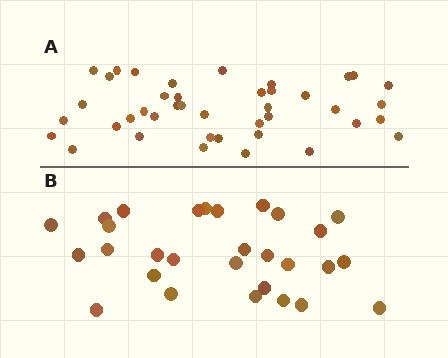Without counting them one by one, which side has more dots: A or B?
Region A (the top region) has more dots.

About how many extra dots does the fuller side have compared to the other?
Region A has roughly 12 or so more dots than region B.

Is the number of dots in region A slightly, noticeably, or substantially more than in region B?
Region A has noticeably more, but not dramatically so. The ratio is roughly 1.4 to 1.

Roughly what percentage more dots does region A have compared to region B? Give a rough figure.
About 40% more.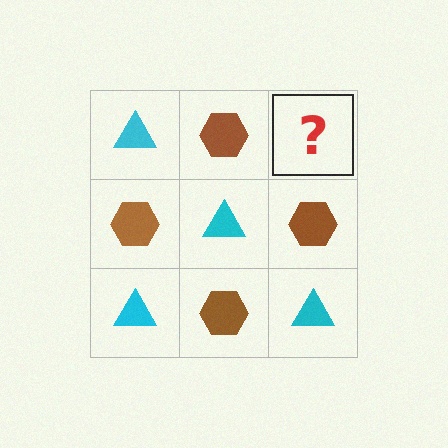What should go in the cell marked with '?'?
The missing cell should contain a cyan triangle.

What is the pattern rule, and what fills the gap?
The rule is that it alternates cyan triangle and brown hexagon in a checkerboard pattern. The gap should be filled with a cyan triangle.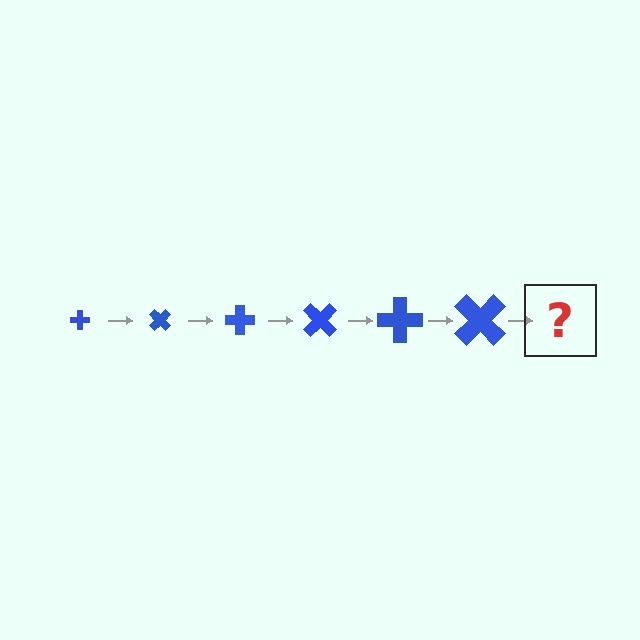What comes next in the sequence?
The next element should be a cross, larger than the previous one and rotated 270 degrees from the start.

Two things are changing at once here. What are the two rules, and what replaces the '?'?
The two rules are that the cross grows larger each step and it rotates 45 degrees each step. The '?' should be a cross, larger than the previous one and rotated 270 degrees from the start.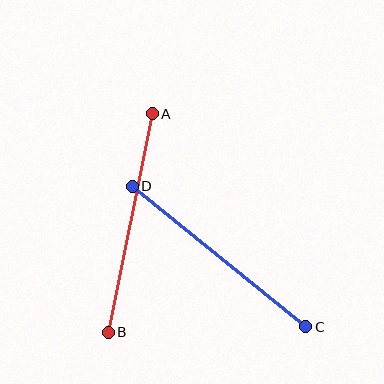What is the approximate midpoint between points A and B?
The midpoint is at approximately (130, 223) pixels.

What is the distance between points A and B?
The distance is approximately 223 pixels.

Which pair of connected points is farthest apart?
Points C and D are farthest apart.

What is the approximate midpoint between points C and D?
The midpoint is at approximately (219, 257) pixels.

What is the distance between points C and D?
The distance is approximately 223 pixels.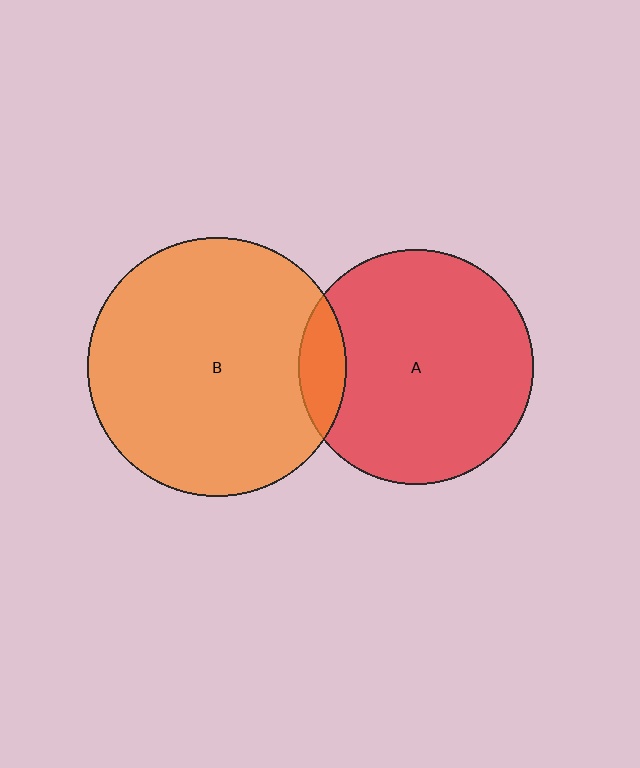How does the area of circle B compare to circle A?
Approximately 1.2 times.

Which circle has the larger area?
Circle B (orange).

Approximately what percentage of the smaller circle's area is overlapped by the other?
Approximately 10%.